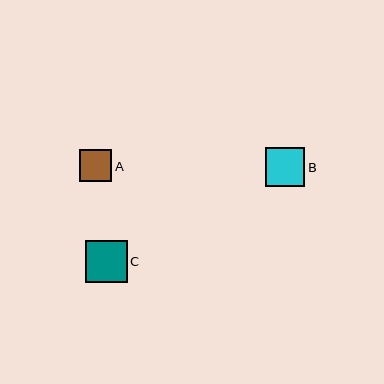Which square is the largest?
Square C is the largest with a size of approximately 42 pixels.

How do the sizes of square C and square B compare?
Square C and square B are approximately the same size.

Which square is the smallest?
Square A is the smallest with a size of approximately 32 pixels.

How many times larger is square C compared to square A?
Square C is approximately 1.3 times the size of square A.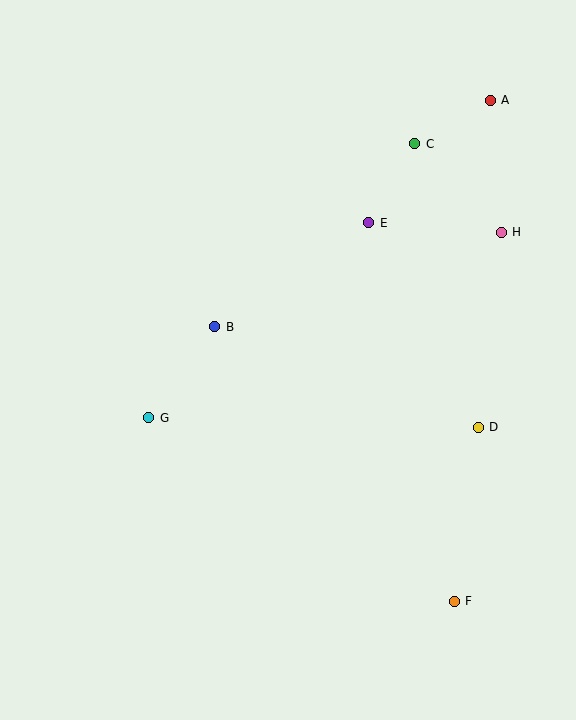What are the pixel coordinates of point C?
Point C is at (415, 144).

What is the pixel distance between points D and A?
The distance between D and A is 327 pixels.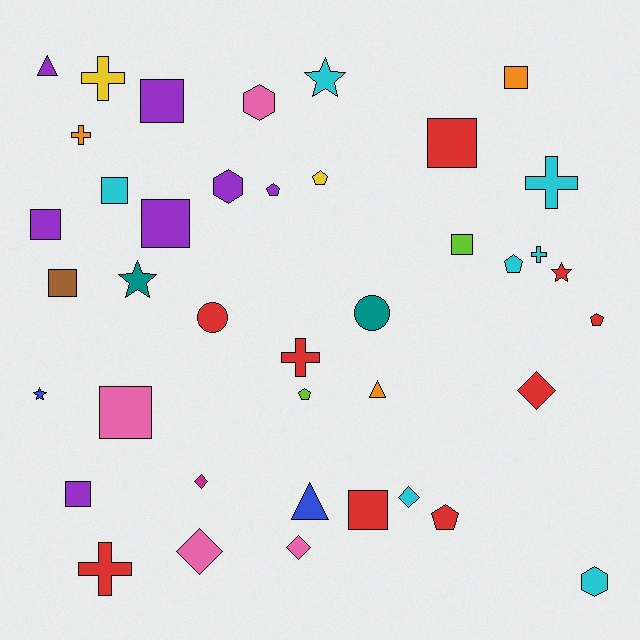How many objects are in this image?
There are 40 objects.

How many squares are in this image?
There are 11 squares.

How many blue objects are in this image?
There are 2 blue objects.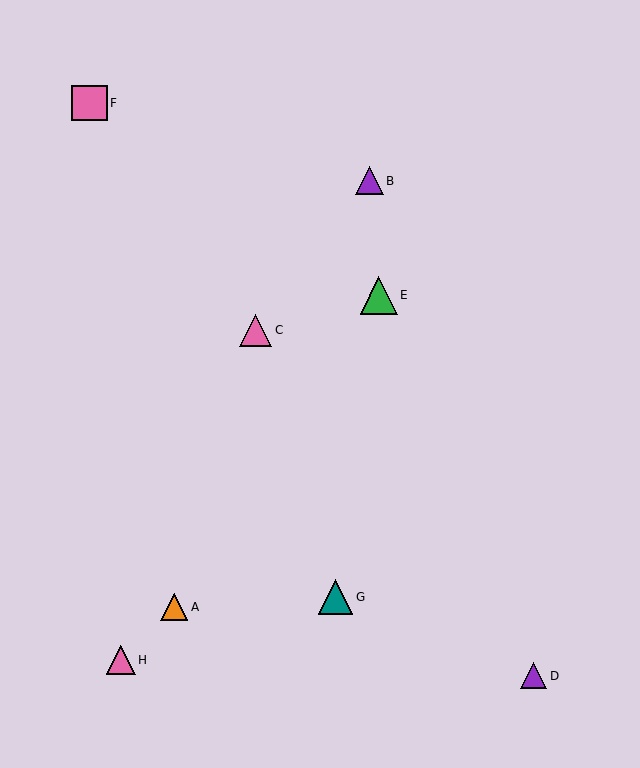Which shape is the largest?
The green triangle (labeled E) is the largest.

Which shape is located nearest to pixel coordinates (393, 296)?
The green triangle (labeled E) at (379, 295) is nearest to that location.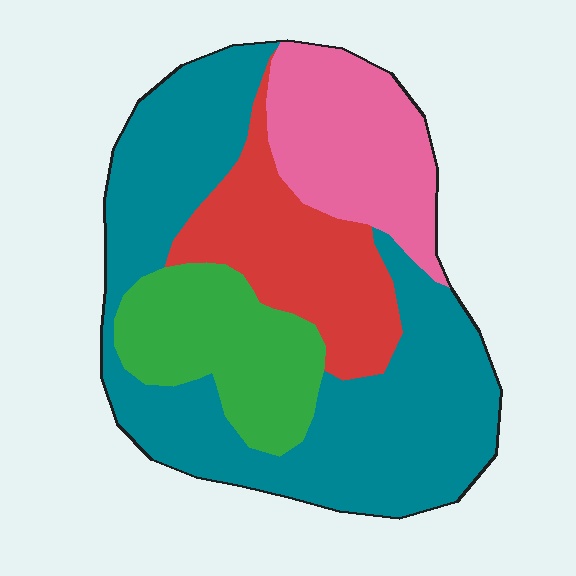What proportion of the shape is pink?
Pink takes up about one sixth (1/6) of the shape.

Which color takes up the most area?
Teal, at roughly 45%.